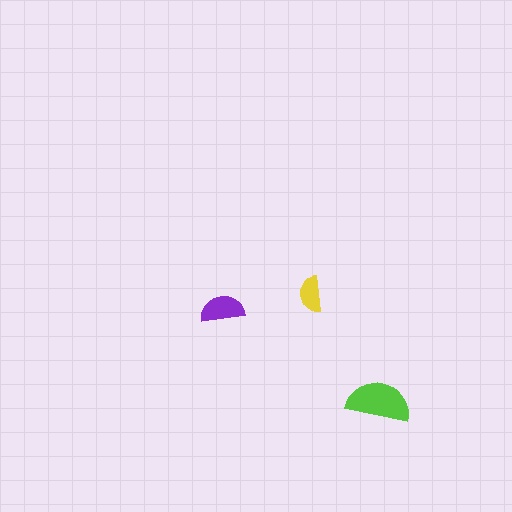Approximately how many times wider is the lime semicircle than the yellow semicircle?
About 2 times wider.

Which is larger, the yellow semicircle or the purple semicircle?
The purple one.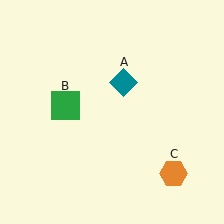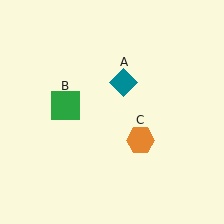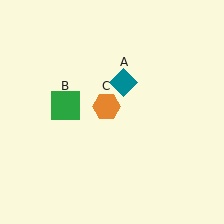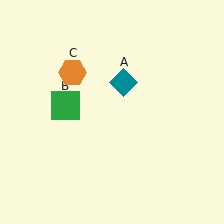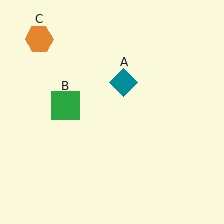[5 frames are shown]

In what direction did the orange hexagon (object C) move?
The orange hexagon (object C) moved up and to the left.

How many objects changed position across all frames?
1 object changed position: orange hexagon (object C).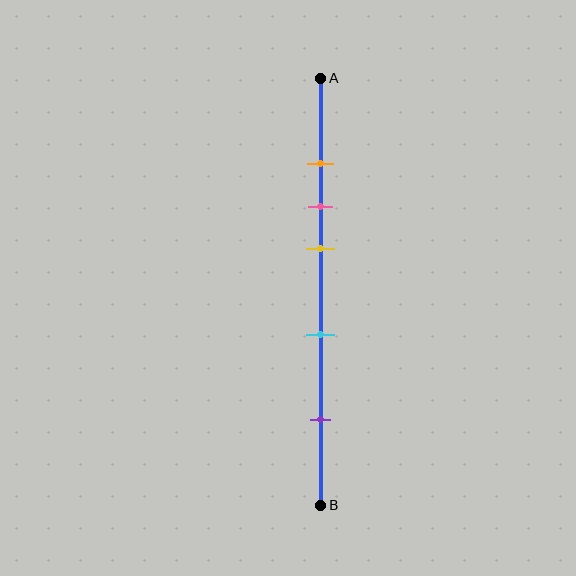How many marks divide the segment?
There are 5 marks dividing the segment.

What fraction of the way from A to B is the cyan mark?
The cyan mark is approximately 60% (0.6) of the way from A to B.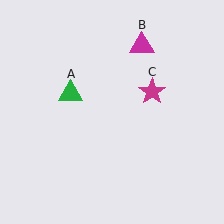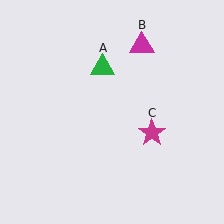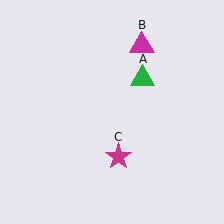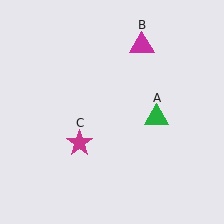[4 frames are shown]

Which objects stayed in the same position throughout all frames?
Magenta triangle (object B) remained stationary.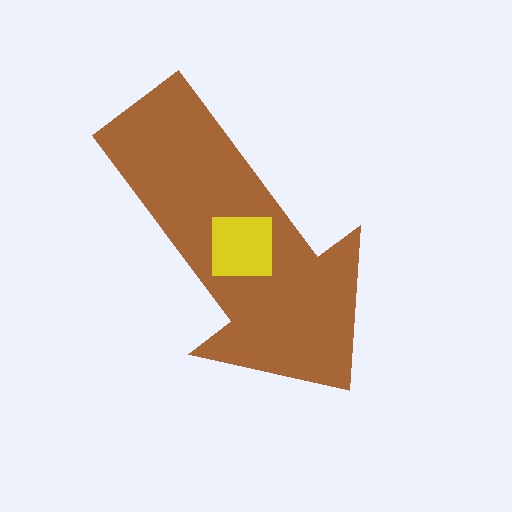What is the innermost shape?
The yellow square.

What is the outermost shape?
The brown arrow.